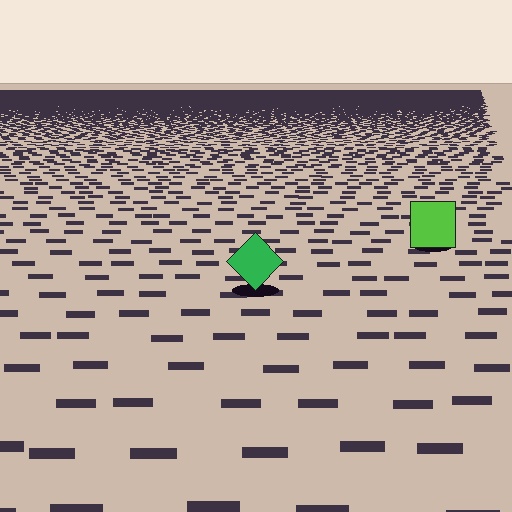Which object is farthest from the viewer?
The lime square is farthest from the viewer. It appears smaller and the ground texture around it is denser.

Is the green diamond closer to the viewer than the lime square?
Yes. The green diamond is closer — you can tell from the texture gradient: the ground texture is coarser near it.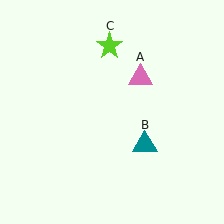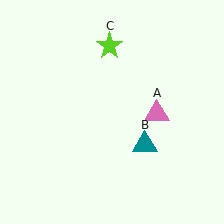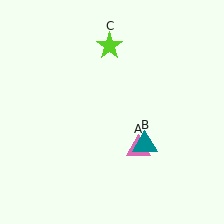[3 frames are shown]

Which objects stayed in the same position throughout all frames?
Teal triangle (object B) and lime star (object C) remained stationary.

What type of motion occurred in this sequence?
The pink triangle (object A) rotated clockwise around the center of the scene.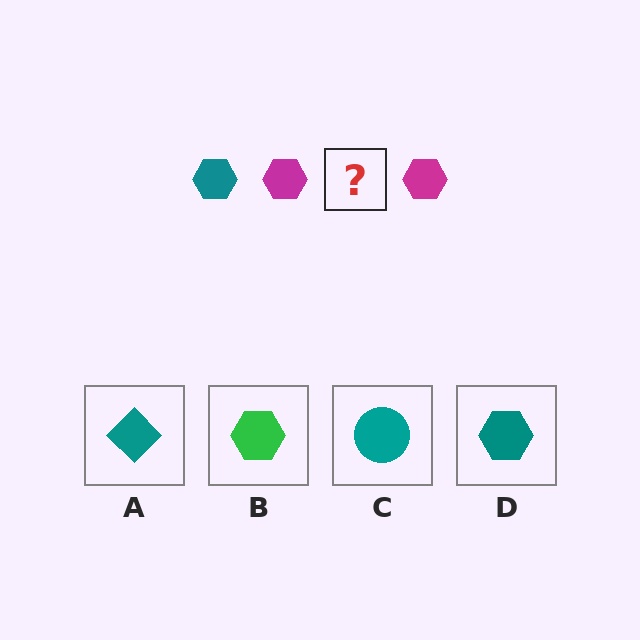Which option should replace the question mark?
Option D.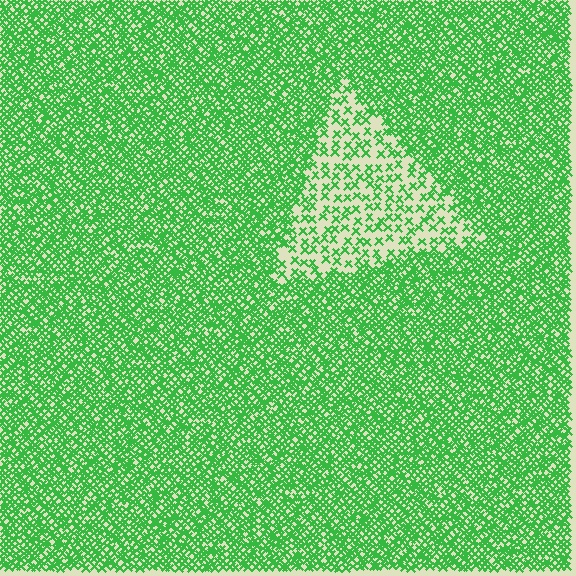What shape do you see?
I see a triangle.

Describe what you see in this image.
The image contains small green elements arranged at two different densities. A triangle-shaped region is visible where the elements are less densely packed than the surrounding area.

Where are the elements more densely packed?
The elements are more densely packed outside the triangle boundary.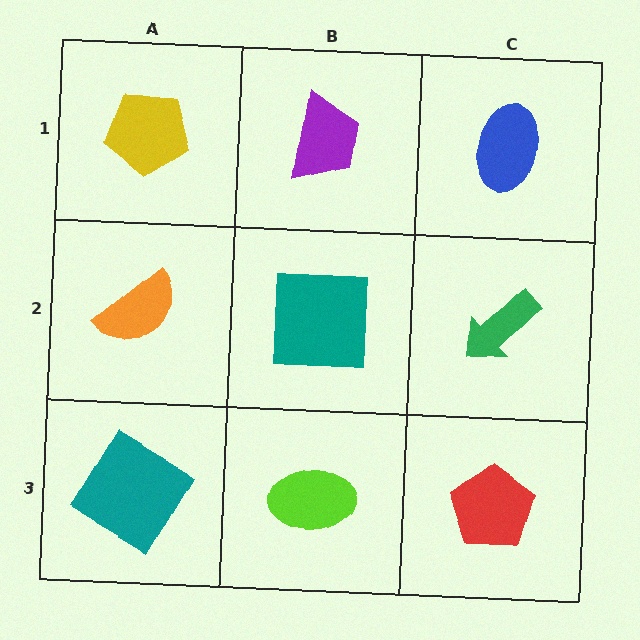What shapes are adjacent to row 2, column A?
A yellow pentagon (row 1, column A), a teal diamond (row 3, column A), a teal square (row 2, column B).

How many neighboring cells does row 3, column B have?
3.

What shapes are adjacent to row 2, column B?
A purple trapezoid (row 1, column B), a lime ellipse (row 3, column B), an orange semicircle (row 2, column A), a green arrow (row 2, column C).